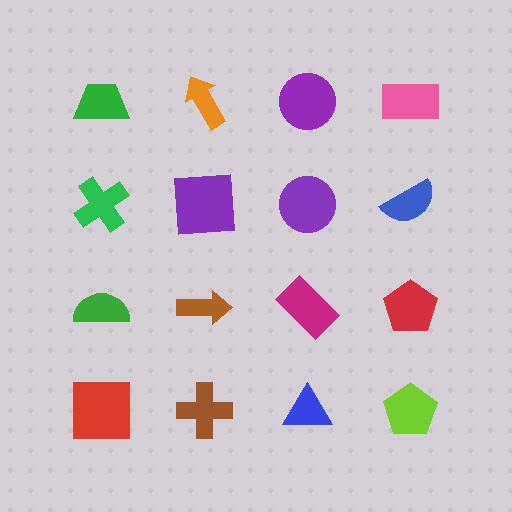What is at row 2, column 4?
A blue semicircle.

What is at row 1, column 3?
A purple circle.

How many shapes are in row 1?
4 shapes.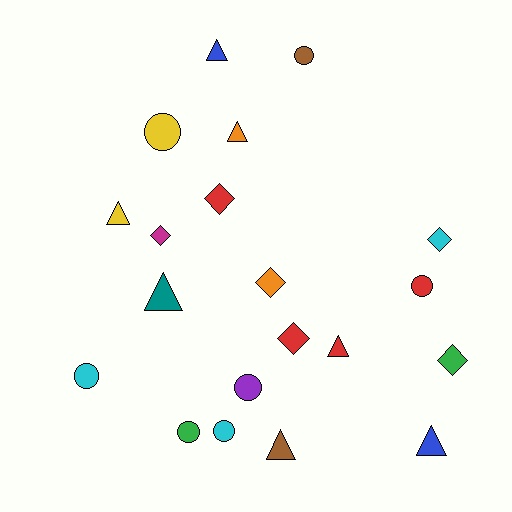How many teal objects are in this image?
There is 1 teal object.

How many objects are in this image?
There are 20 objects.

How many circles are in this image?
There are 7 circles.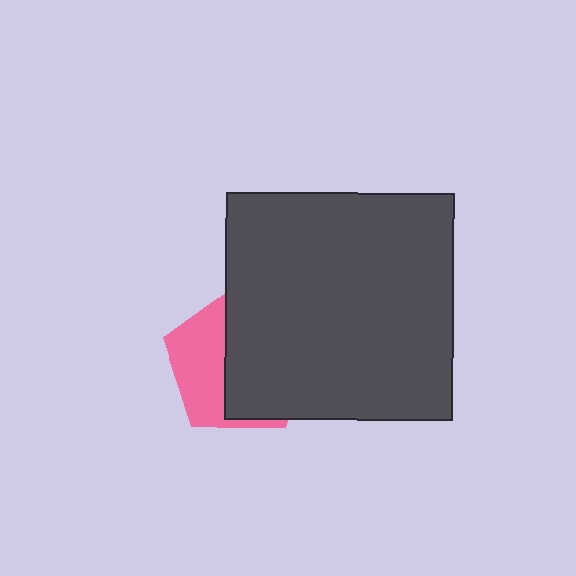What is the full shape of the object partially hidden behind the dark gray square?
The partially hidden object is a pink pentagon.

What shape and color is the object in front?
The object in front is a dark gray square.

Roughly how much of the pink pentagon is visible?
A small part of it is visible (roughly 41%).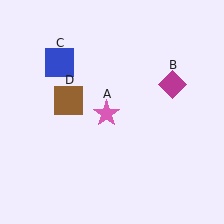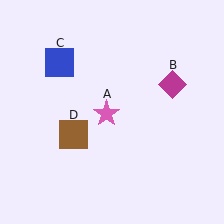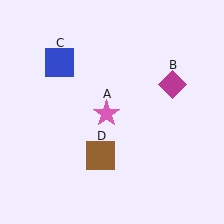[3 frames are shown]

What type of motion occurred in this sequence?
The brown square (object D) rotated counterclockwise around the center of the scene.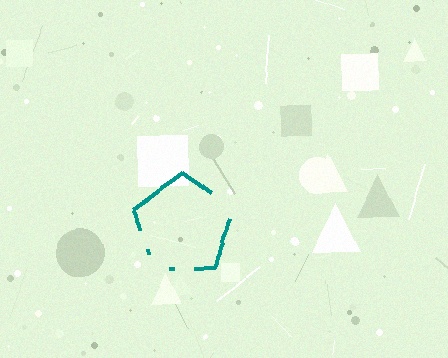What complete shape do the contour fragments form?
The contour fragments form a pentagon.